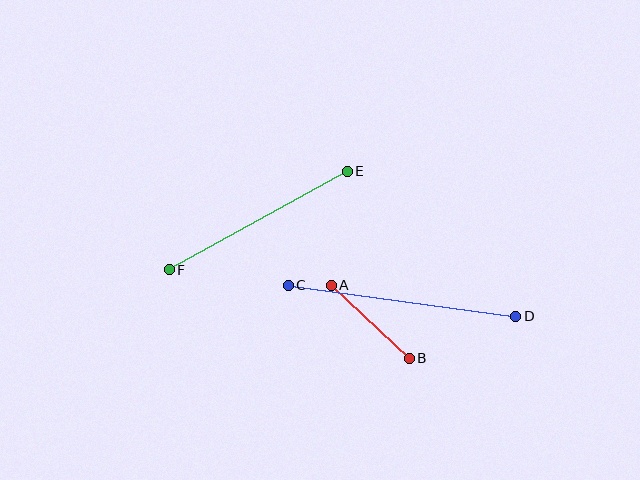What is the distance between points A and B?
The distance is approximately 107 pixels.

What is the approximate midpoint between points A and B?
The midpoint is at approximately (370, 322) pixels.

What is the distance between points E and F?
The distance is approximately 204 pixels.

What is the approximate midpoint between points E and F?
The midpoint is at approximately (258, 221) pixels.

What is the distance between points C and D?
The distance is approximately 230 pixels.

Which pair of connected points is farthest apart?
Points C and D are farthest apart.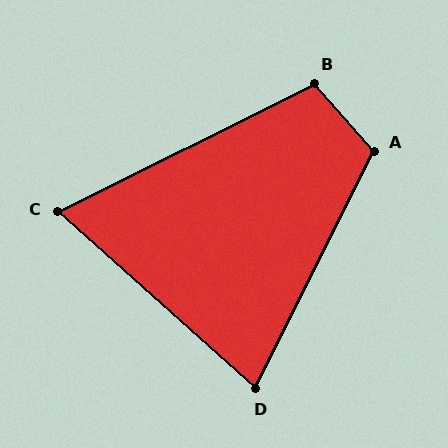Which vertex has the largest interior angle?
A, at approximately 112 degrees.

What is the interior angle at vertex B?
Approximately 105 degrees (obtuse).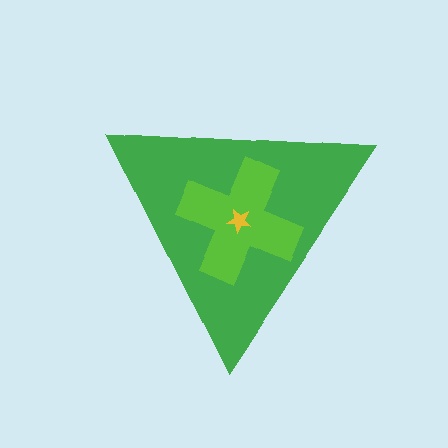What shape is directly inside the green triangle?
The lime cross.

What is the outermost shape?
The green triangle.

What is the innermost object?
The yellow star.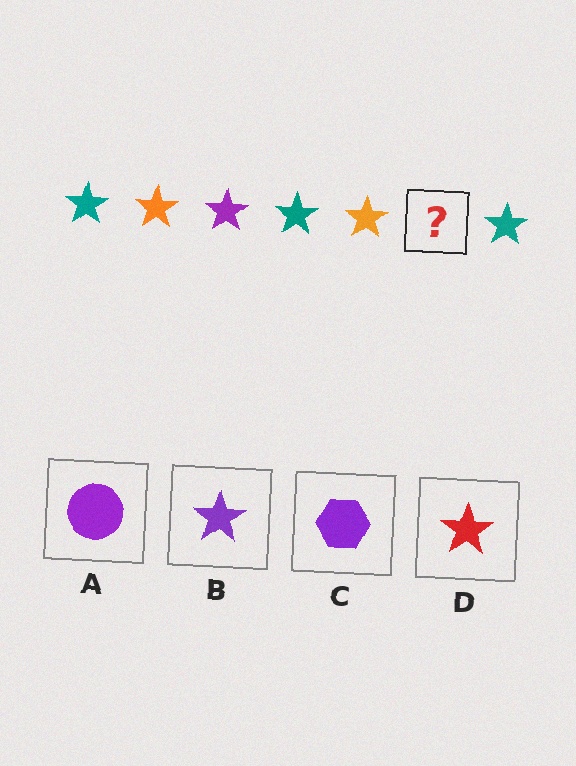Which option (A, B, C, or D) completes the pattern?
B.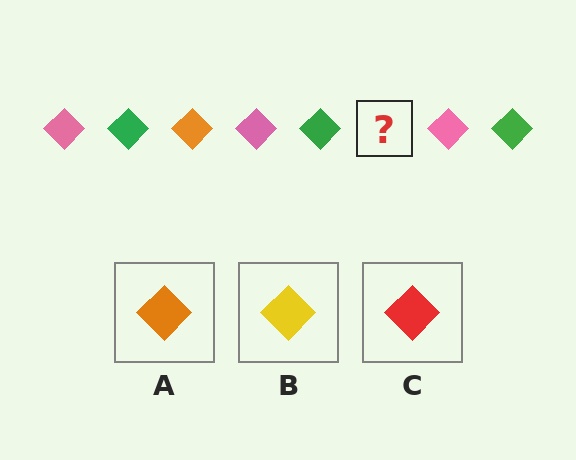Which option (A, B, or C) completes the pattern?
A.